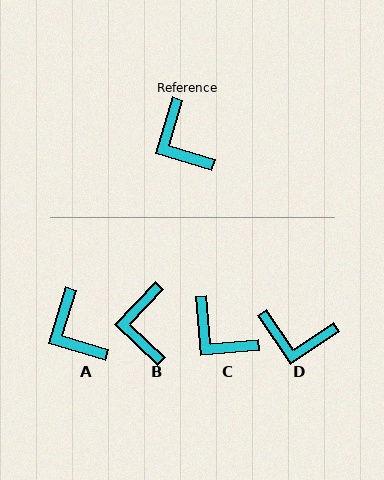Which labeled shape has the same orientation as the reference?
A.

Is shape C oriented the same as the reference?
No, it is off by about 21 degrees.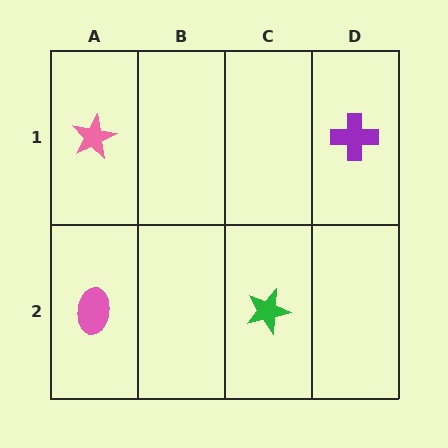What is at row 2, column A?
A pink ellipse.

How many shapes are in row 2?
2 shapes.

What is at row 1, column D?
A purple cross.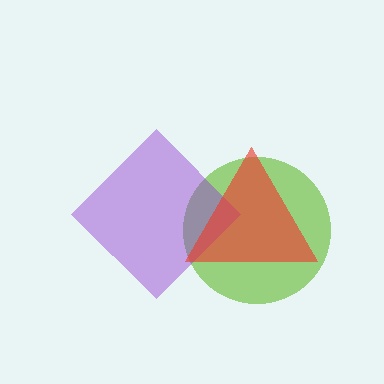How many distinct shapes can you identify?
There are 3 distinct shapes: a lime circle, a purple diamond, a red triangle.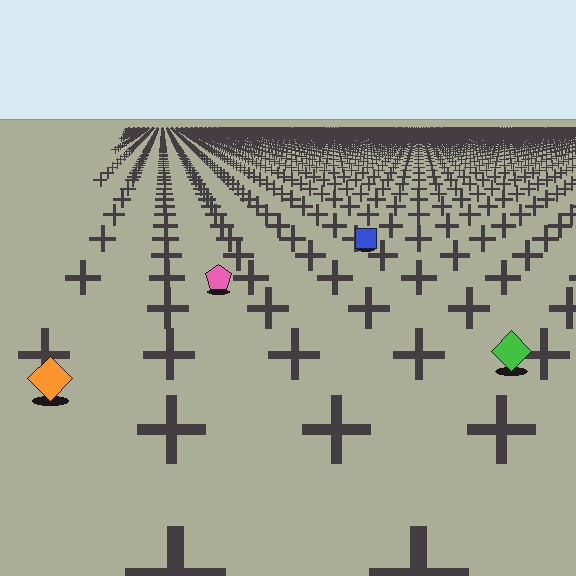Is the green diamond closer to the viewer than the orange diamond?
No. The orange diamond is closer — you can tell from the texture gradient: the ground texture is coarser near it.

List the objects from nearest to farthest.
From nearest to farthest: the orange diamond, the green diamond, the pink pentagon, the blue square.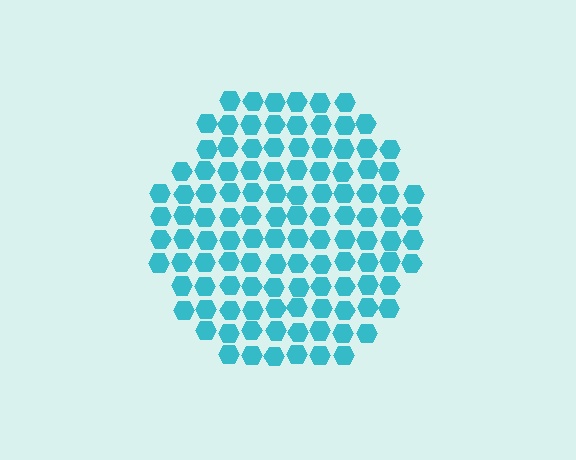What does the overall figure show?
The overall figure shows a hexagon.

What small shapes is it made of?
It is made of small hexagons.